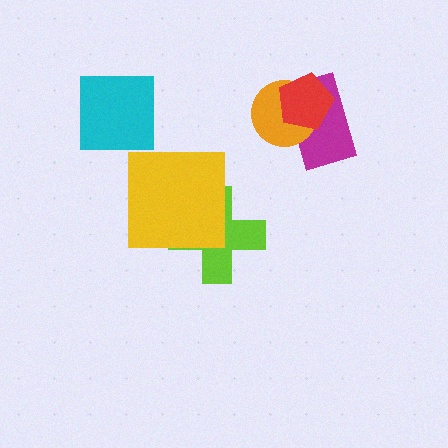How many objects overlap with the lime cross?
1 object overlaps with the lime cross.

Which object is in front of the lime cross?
The yellow square is in front of the lime cross.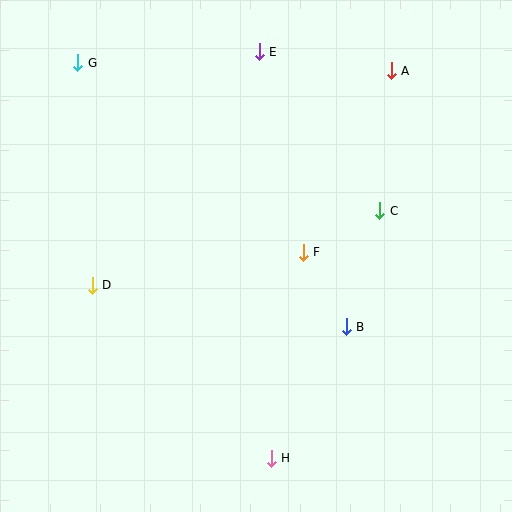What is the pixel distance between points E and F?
The distance between E and F is 205 pixels.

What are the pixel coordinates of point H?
Point H is at (271, 458).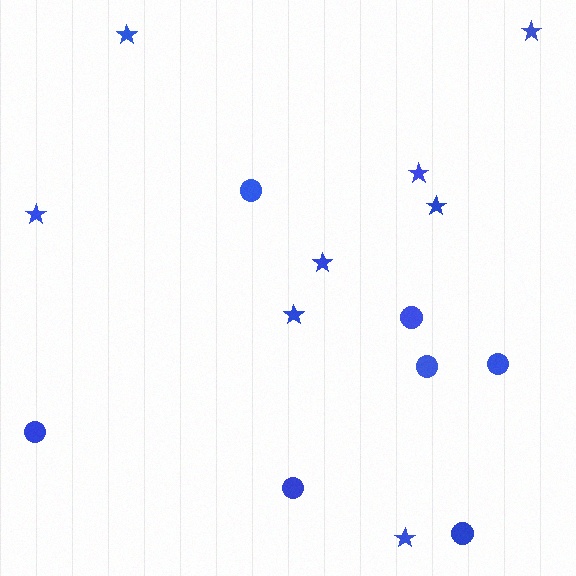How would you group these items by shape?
There are 2 groups: one group of stars (8) and one group of circles (7).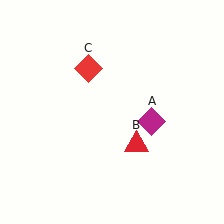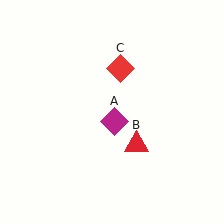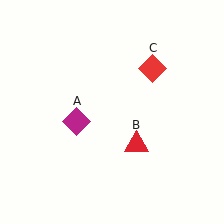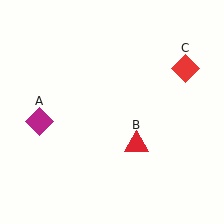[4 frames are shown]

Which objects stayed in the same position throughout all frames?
Red triangle (object B) remained stationary.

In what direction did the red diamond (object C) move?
The red diamond (object C) moved right.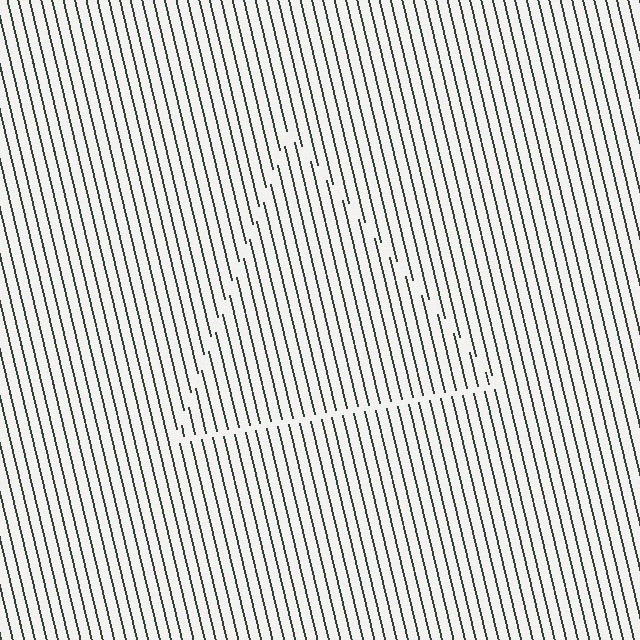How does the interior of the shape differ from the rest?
The interior of the shape contains the same grating, shifted by half a period — the contour is defined by the phase discontinuity where line-ends from the inner and outer gratings abut.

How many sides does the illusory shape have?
3 sides — the line-ends trace a triangle.